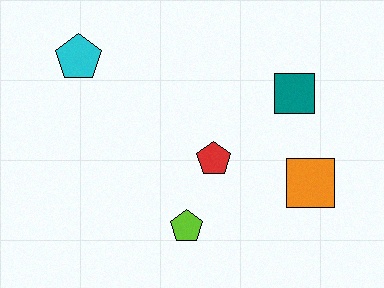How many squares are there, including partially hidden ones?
There are 2 squares.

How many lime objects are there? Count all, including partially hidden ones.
There is 1 lime object.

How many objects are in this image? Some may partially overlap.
There are 5 objects.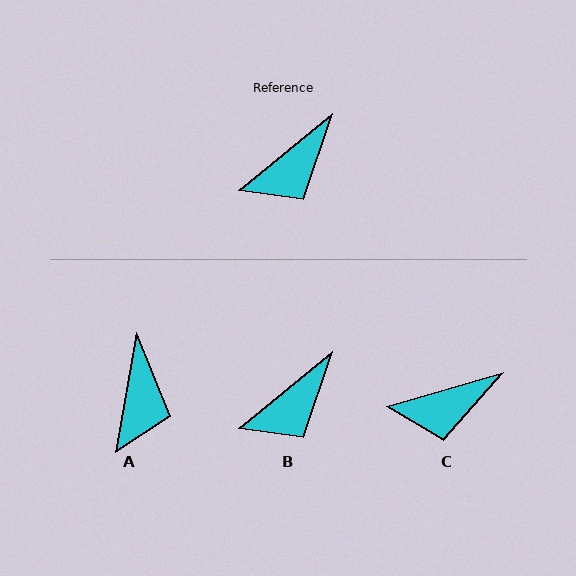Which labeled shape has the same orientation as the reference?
B.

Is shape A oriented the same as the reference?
No, it is off by about 41 degrees.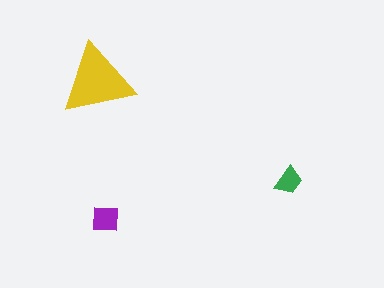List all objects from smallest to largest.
The green trapezoid, the purple square, the yellow triangle.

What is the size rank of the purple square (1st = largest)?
2nd.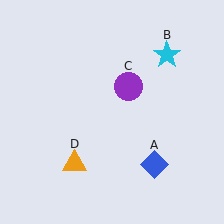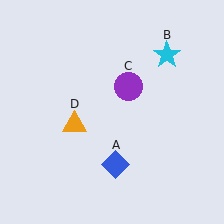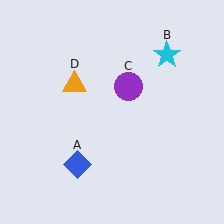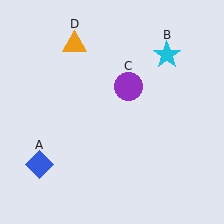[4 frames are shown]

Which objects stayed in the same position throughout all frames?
Cyan star (object B) and purple circle (object C) remained stationary.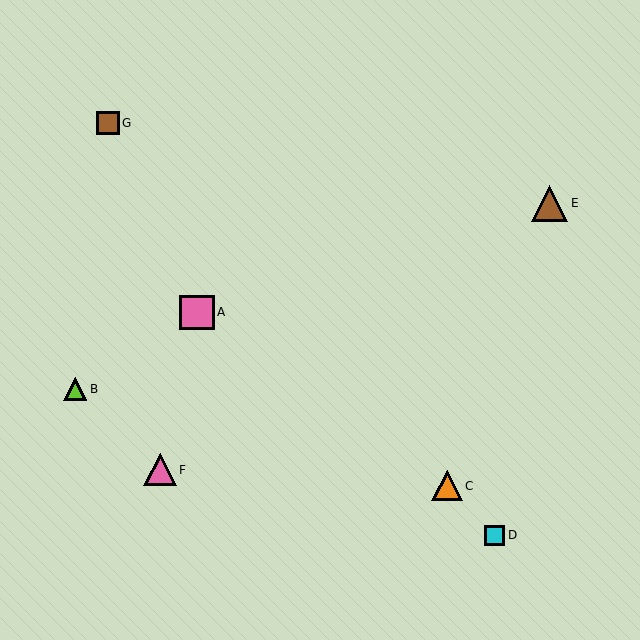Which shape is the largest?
The brown triangle (labeled E) is the largest.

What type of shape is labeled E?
Shape E is a brown triangle.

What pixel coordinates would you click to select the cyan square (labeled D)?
Click at (494, 535) to select the cyan square D.